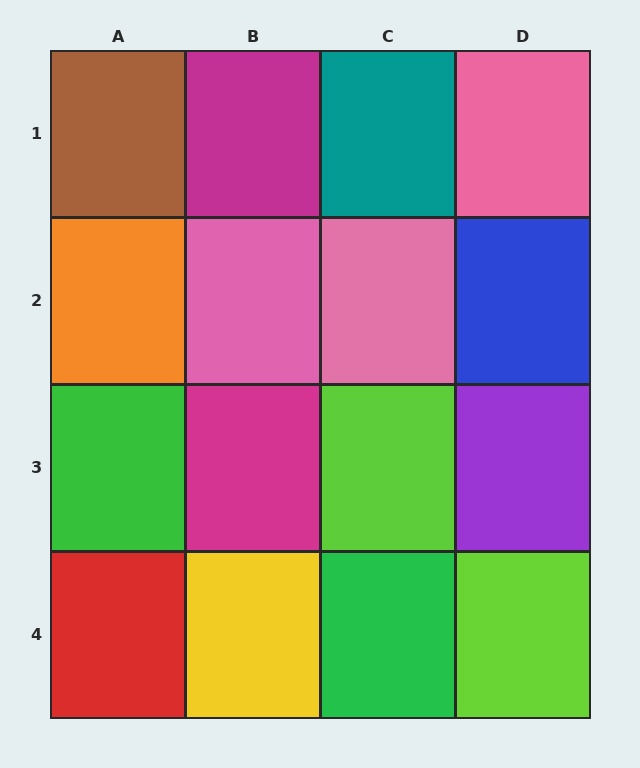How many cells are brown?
1 cell is brown.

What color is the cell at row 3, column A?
Green.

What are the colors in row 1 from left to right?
Brown, magenta, teal, pink.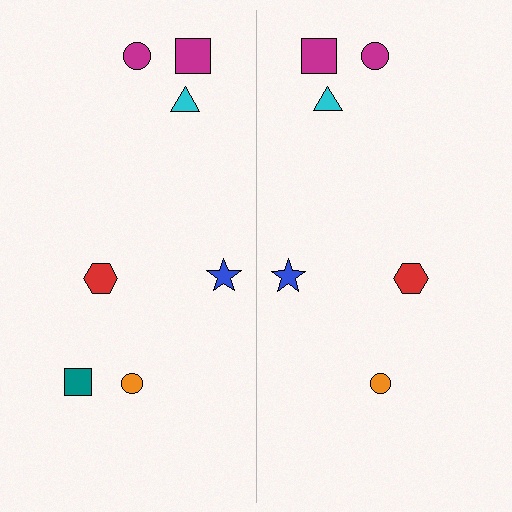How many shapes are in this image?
There are 13 shapes in this image.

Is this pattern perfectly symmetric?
No, the pattern is not perfectly symmetric. A teal square is missing from the right side.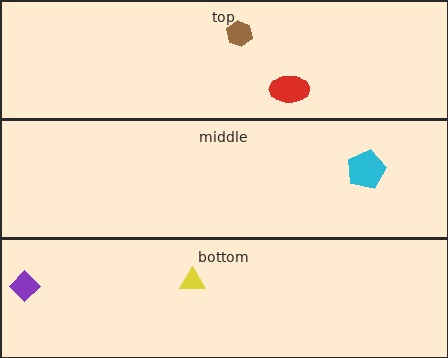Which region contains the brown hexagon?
The top region.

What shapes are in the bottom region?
The purple diamond, the yellow triangle.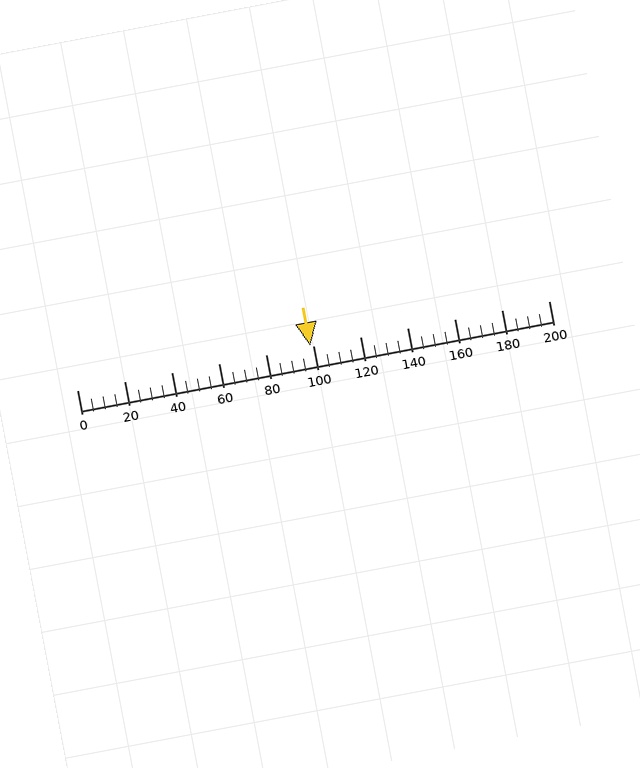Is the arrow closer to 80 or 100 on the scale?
The arrow is closer to 100.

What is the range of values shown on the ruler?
The ruler shows values from 0 to 200.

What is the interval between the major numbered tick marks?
The major tick marks are spaced 20 units apart.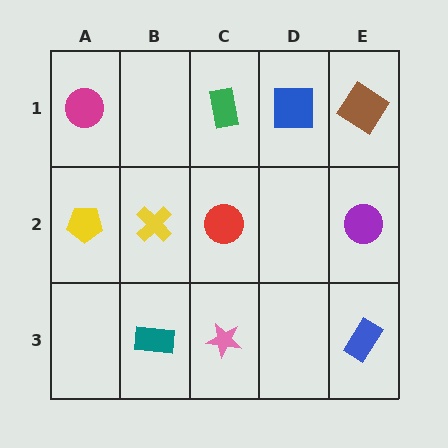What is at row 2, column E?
A purple circle.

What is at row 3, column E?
A blue rectangle.